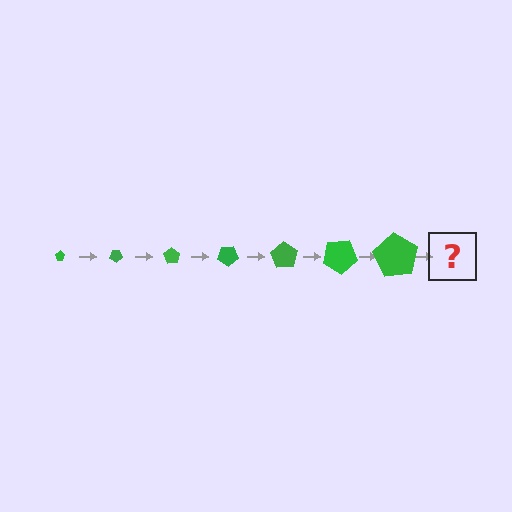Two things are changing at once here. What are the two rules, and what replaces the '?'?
The two rules are that the pentagon grows larger each step and it rotates 35 degrees each step. The '?' should be a pentagon, larger than the previous one and rotated 245 degrees from the start.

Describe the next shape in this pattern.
It should be a pentagon, larger than the previous one and rotated 245 degrees from the start.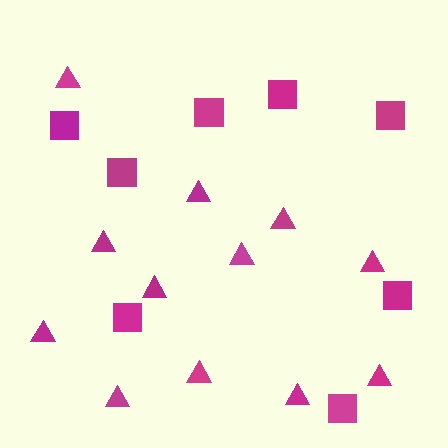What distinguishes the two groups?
There are 2 groups: one group of triangles (12) and one group of squares (8).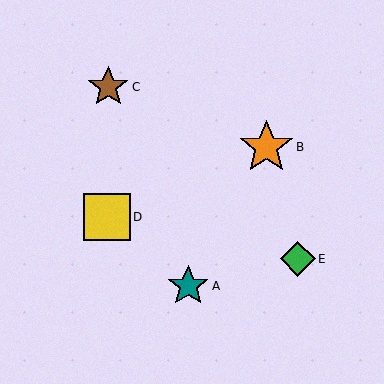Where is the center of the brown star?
The center of the brown star is at (108, 87).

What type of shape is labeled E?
Shape E is a green diamond.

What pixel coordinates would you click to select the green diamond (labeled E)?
Click at (298, 259) to select the green diamond E.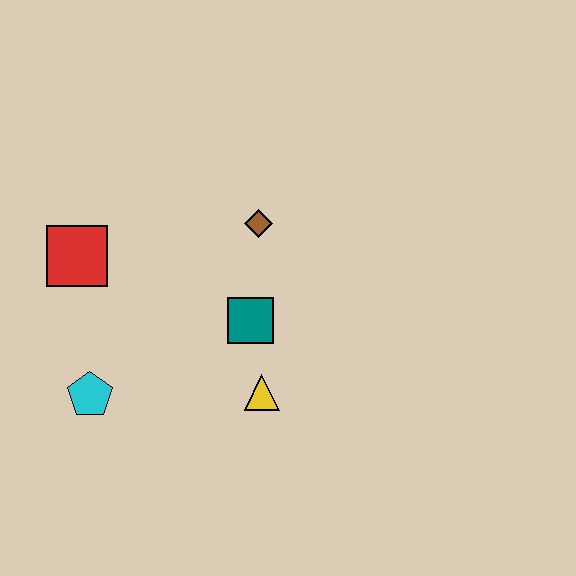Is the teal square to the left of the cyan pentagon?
No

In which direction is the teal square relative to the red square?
The teal square is to the right of the red square.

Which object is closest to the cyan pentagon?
The red square is closest to the cyan pentagon.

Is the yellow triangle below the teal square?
Yes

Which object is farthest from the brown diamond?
The cyan pentagon is farthest from the brown diamond.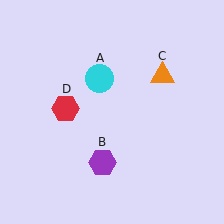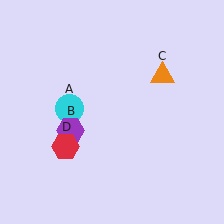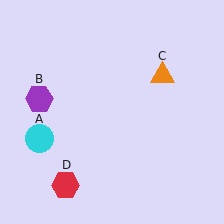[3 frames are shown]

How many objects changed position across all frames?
3 objects changed position: cyan circle (object A), purple hexagon (object B), red hexagon (object D).